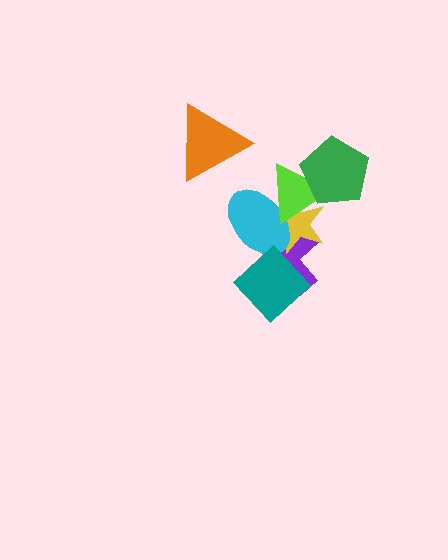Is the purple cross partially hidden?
Yes, it is partially covered by another shape.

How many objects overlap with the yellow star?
3 objects overlap with the yellow star.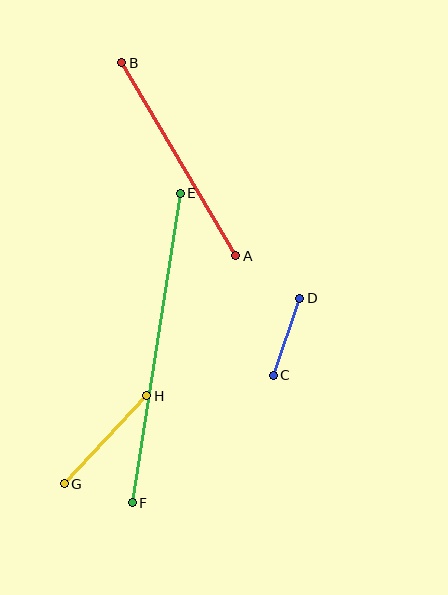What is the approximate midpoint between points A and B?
The midpoint is at approximately (179, 159) pixels.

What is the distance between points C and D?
The distance is approximately 81 pixels.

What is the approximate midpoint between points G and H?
The midpoint is at approximately (105, 440) pixels.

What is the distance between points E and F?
The distance is approximately 313 pixels.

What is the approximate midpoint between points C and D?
The midpoint is at approximately (287, 337) pixels.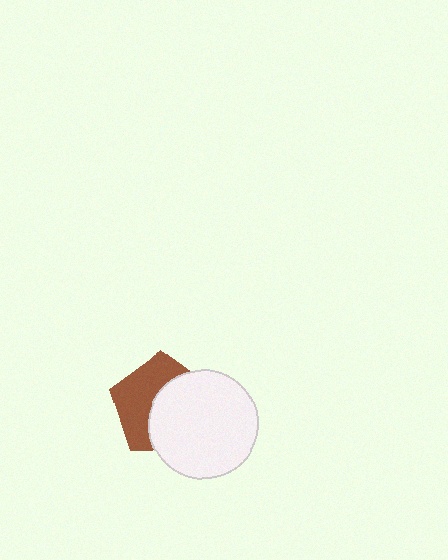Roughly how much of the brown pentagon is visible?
About half of it is visible (roughly 47%).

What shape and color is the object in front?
The object in front is a white circle.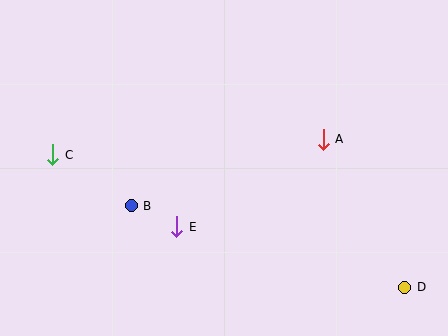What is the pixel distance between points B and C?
The distance between B and C is 94 pixels.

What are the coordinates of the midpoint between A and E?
The midpoint between A and E is at (250, 183).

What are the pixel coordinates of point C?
Point C is at (53, 155).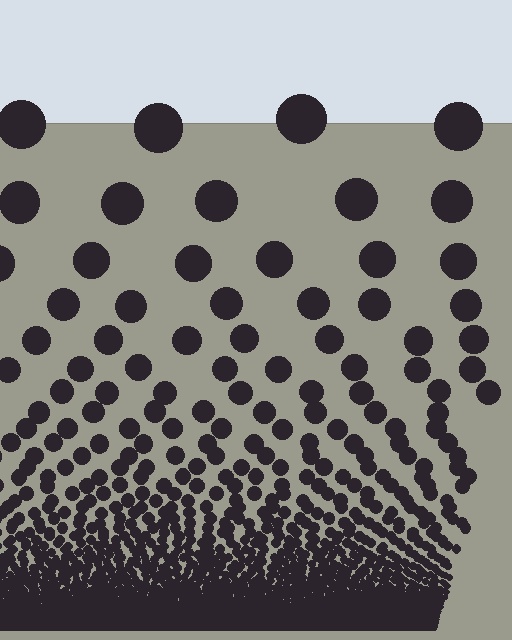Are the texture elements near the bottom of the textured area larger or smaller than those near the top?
Smaller. The gradient is inverted — elements near the bottom are smaller and denser.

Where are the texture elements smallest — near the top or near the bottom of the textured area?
Near the bottom.